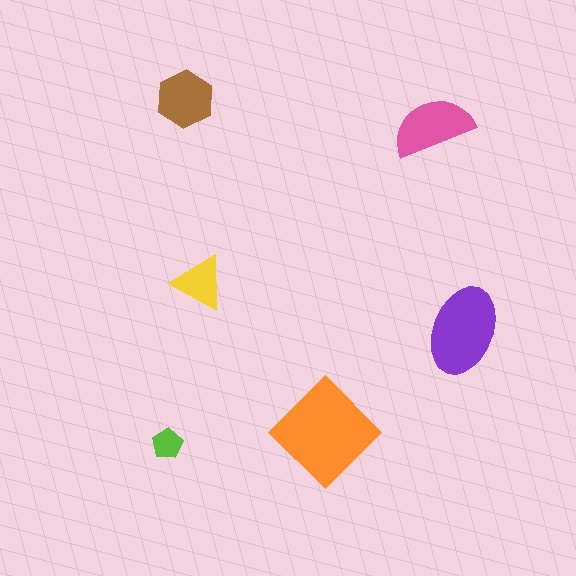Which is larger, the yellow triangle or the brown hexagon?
The brown hexagon.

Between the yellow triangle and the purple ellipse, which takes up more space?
The purple ellipse.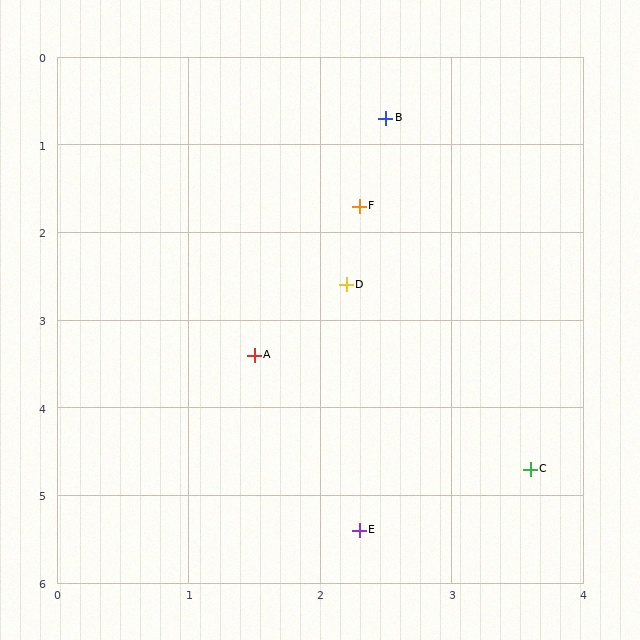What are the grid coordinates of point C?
Point C is at approximately (3.6, 4.7).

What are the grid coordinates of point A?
Point A is at approximately (1.5, 3.4).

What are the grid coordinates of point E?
Point E is at approximately (2.3, 5.4).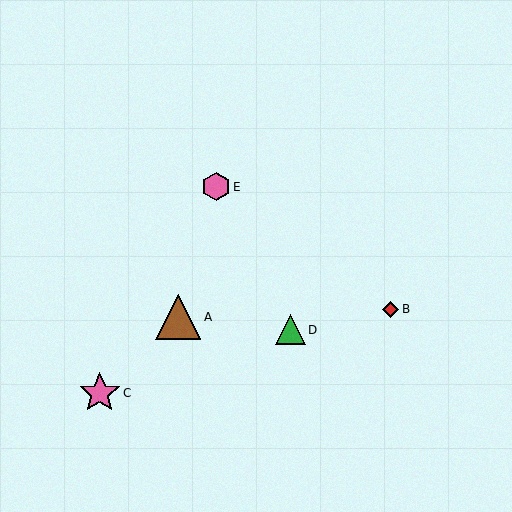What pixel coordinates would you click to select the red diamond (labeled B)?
Click at (391, 309) to select the red diamond B.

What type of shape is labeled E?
Shape E is a pink hexagon.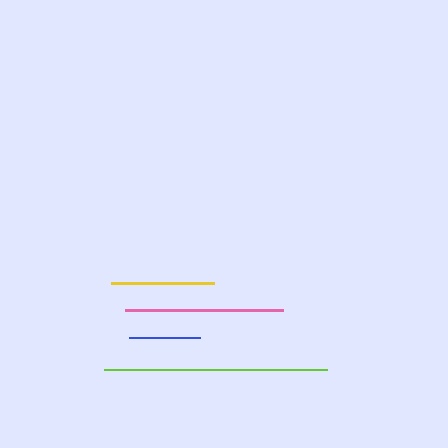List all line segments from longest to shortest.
From longest to shortest: lime, pink, yellow, blue.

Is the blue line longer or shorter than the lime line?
The lime line is longer than the blue line.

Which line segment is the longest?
The lime line is the longest at approximately 223 pixels.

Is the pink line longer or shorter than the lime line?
The lime line is longer than the pink line.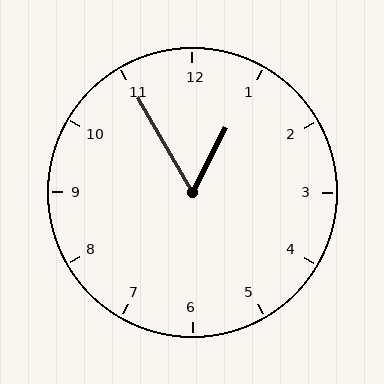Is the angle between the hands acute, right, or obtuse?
It is acute.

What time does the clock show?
12:55.